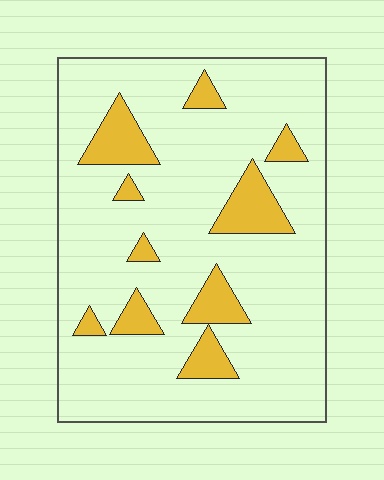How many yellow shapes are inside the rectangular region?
10.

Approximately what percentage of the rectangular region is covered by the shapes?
Approximately 15%.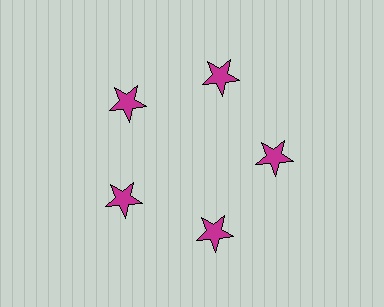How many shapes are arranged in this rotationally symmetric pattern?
There are 5 shapes, arranged in 5 groups of 1.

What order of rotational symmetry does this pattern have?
This pattern has 5-fold rotational symmetry.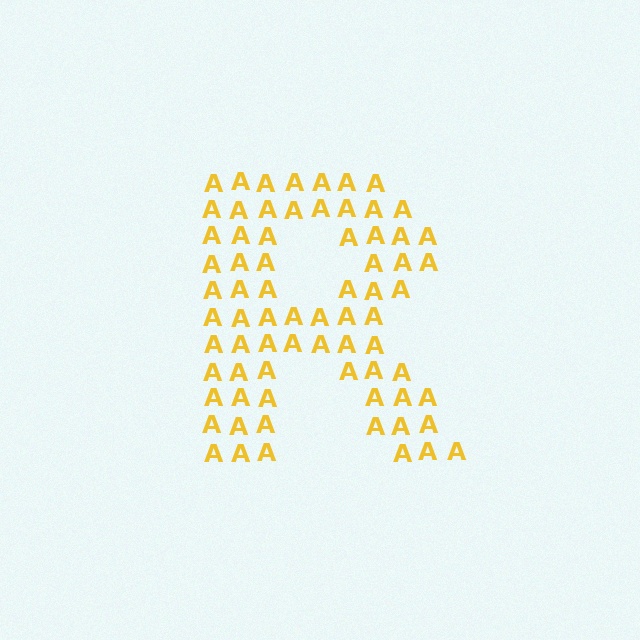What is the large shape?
The large shape is the letter R.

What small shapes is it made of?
It is made of small letter A's.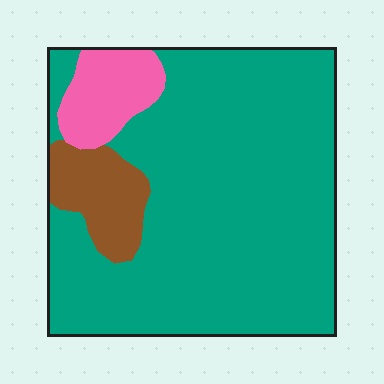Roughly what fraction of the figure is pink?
Pink takes up about one tenth (1/10) of the figure.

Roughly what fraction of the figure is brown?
Brown takes up about one tenth (1/10) of the figure.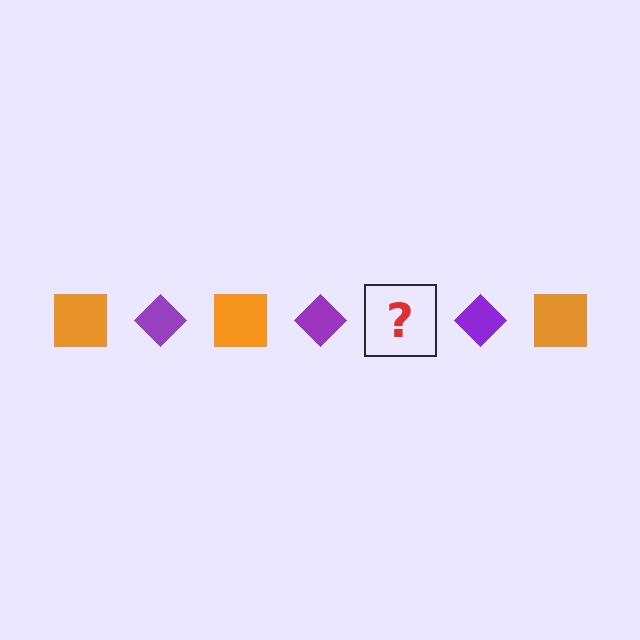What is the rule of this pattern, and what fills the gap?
The rule is that the pattern alternates between orange square and purple diamond. The gap should be filled with an orange square.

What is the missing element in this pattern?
The missing element is an orange square.